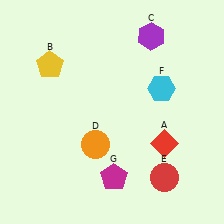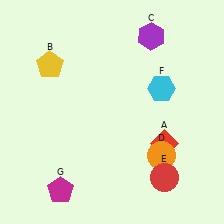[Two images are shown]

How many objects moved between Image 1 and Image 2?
2 objects moved between the two images.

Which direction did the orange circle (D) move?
The orange circle (D) moved right.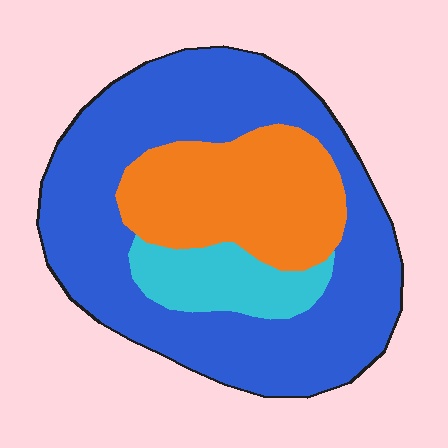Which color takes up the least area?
Cyan, at roughly 10%.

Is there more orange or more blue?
Blue.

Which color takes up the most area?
Blue, at roughly 60%.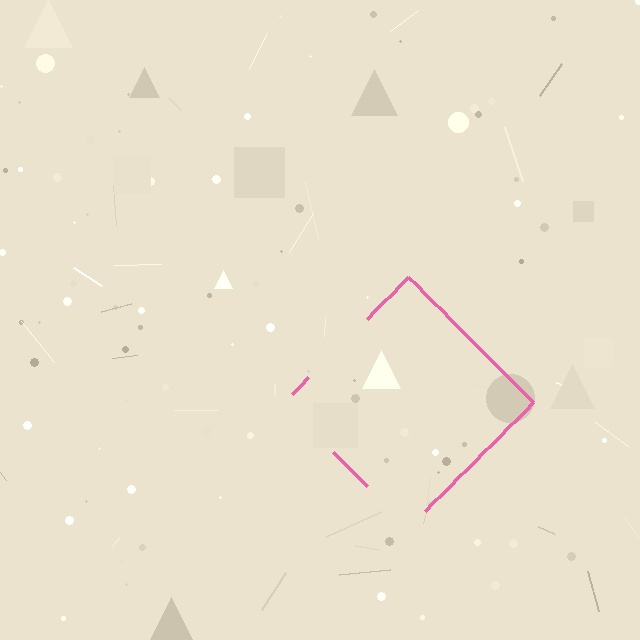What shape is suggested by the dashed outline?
The dashed outline suggests a diamond.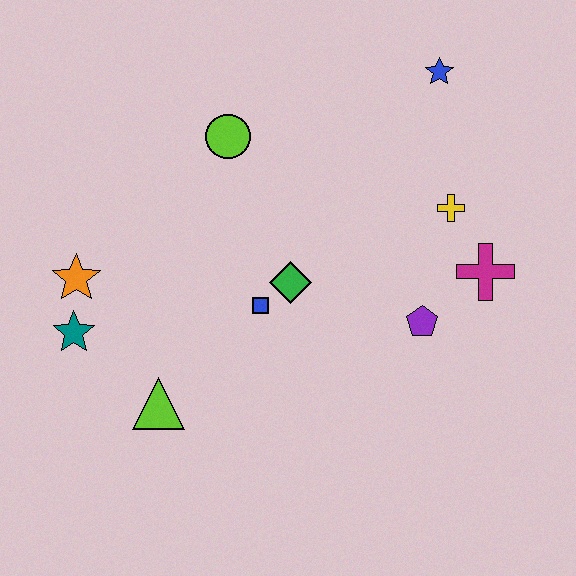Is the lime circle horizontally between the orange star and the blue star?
Yes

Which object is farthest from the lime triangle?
The blue star is farthest from the lime triangle.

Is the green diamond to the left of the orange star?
No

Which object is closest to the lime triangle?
The teal star is closest to the lime triangle.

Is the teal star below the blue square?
Yes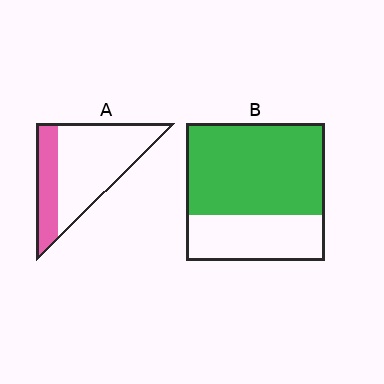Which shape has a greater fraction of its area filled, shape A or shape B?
Shape B.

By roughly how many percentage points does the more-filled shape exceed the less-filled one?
By roughly 40 percentage points (B over A).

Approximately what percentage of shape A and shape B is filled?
A is approximately 30% and B is approximately 65%.